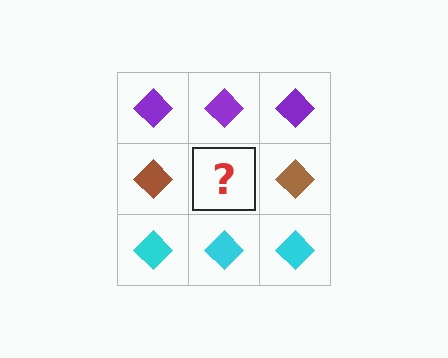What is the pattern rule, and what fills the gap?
The rule is that each row has a consistent color. The gap should be filled with a brown diamond.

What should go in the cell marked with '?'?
The missing cell should contain a brown diamond.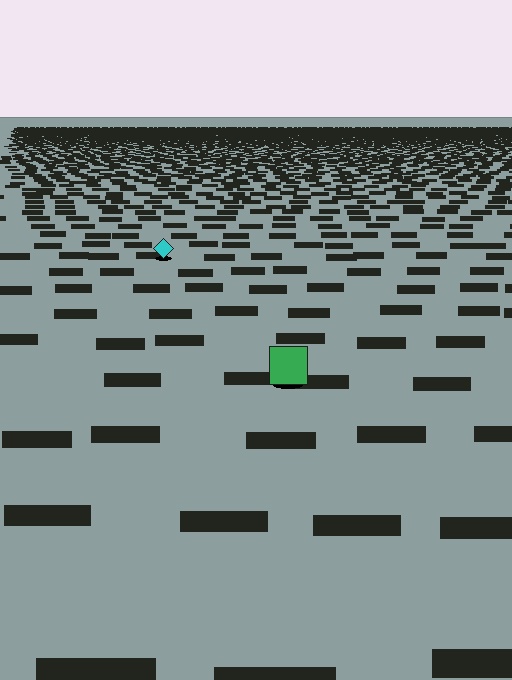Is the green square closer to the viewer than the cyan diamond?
Yes. The green square is closer — you can tell from the texture gradient: the ground texture is coarser near it.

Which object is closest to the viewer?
The green square is closest. The texture marks near it are larger and more spread out.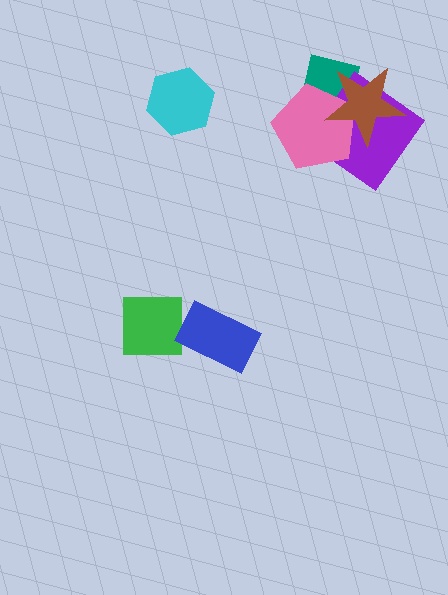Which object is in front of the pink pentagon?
The brown star is in front of the pink pentagon.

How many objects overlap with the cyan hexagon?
0 objects overlap with the cyan hexagon.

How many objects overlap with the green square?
0 objects overlap with the green square.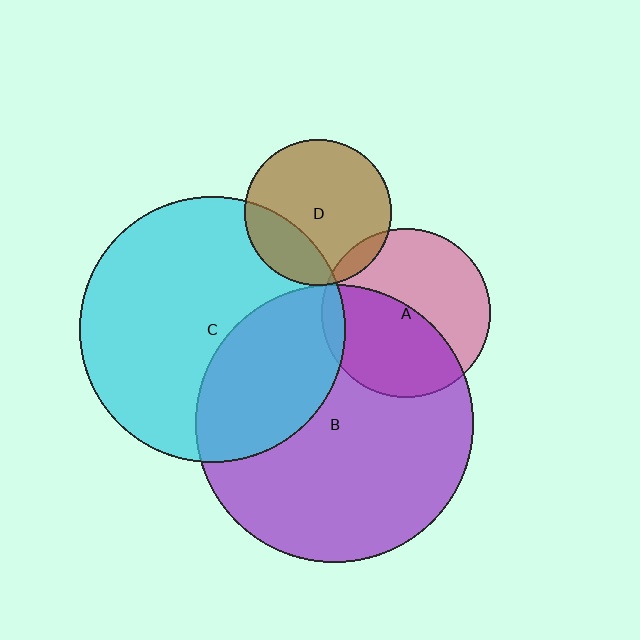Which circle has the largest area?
Circle B (purple).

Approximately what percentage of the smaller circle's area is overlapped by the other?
Approximately 5%.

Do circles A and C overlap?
Yes.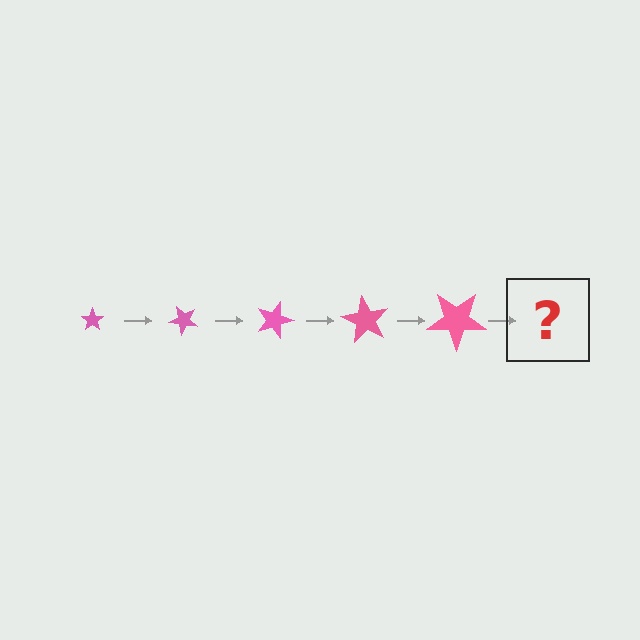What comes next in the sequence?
The next element should be a star, larger than the previous one and rotated 225 degrees from the start.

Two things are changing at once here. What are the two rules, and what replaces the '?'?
The two rules are that the star grows larger each step and it rotates 45 degrees each step. The '?' should be a star, larger than the previous one and rotated 225 degrees from the start.